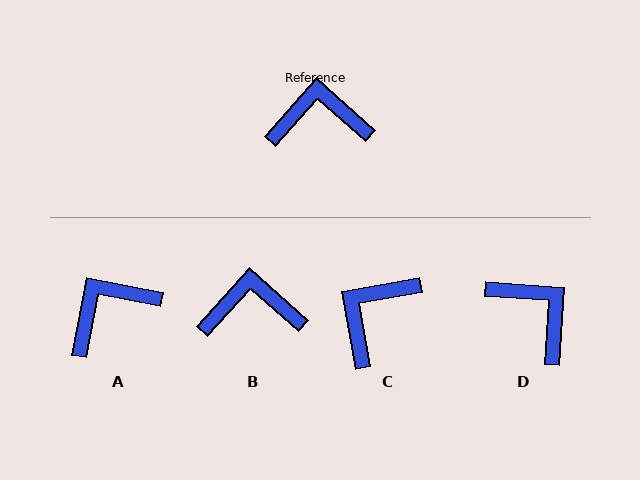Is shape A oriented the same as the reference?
No, it is off by about 31 degrees.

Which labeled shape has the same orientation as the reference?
B.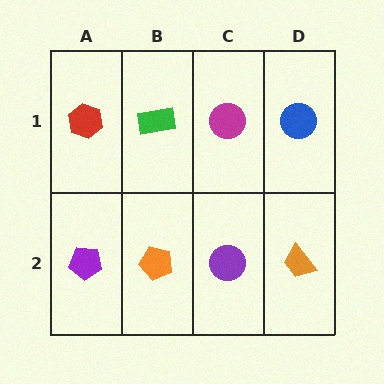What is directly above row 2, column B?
A green rectangle.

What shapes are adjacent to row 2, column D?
A blue circle (row 1, column D), a purple circle (row 2, column C).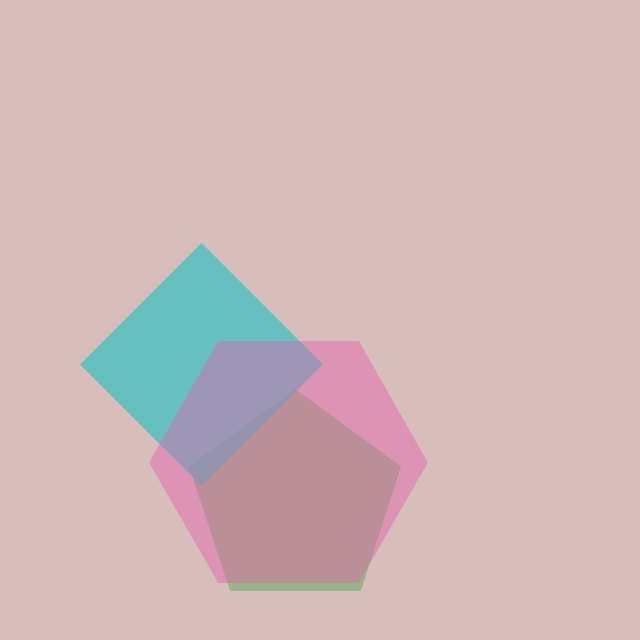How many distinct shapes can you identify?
There are 3 distinct shapes: a green pentagon, a cyan diamond, a pink hexagon.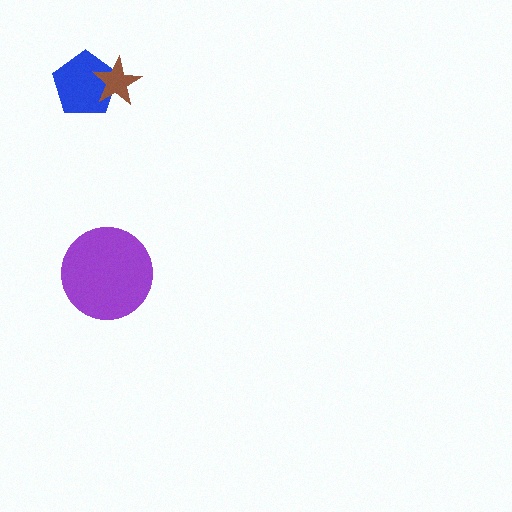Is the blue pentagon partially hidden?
Yes, it is partially covered by another shape.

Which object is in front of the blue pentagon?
The brown star is in front of the blue pentagon.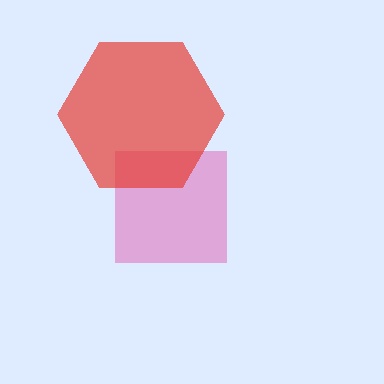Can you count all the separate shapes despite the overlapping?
Yes, there are 2 separate shapes.